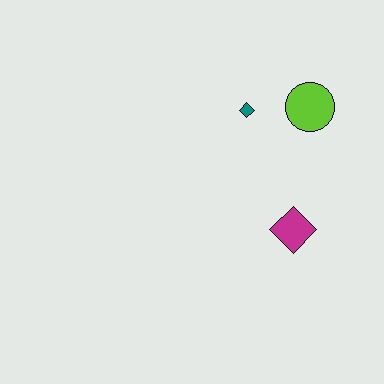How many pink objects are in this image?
There are no pink objects.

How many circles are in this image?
There is 1 circle.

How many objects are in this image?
There are 3 objects.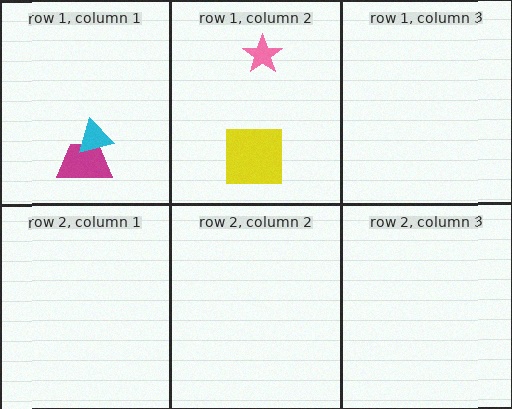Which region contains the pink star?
The row 1, column 2 region.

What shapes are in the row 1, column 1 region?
The magenta trapezoid, the cyan triangle.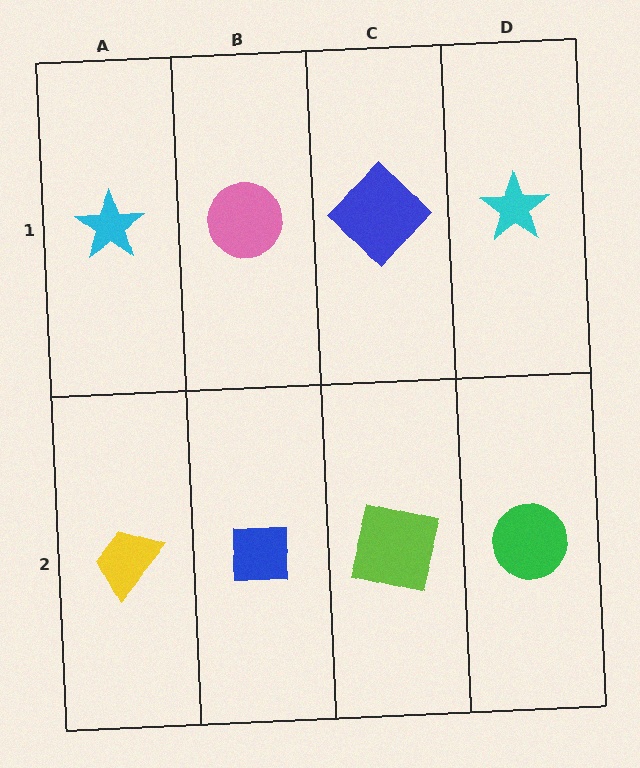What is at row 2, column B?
A blue square.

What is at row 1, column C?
A blue diamond.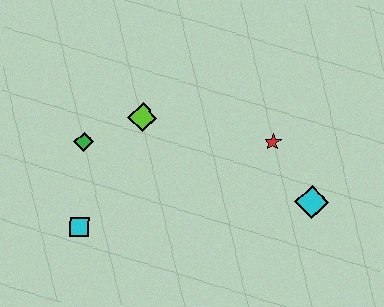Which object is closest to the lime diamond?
The green diamond is closest to the lime diamond.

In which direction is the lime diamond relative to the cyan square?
The lime diamond is above the cyan square.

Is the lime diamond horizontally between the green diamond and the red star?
Yes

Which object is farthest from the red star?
The cyan square is farthest from the red star.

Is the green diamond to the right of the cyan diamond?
No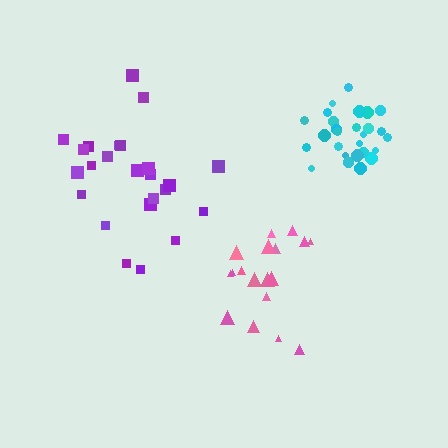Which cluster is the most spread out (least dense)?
Purple.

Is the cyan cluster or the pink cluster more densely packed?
Cyan.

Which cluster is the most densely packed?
Cyan.